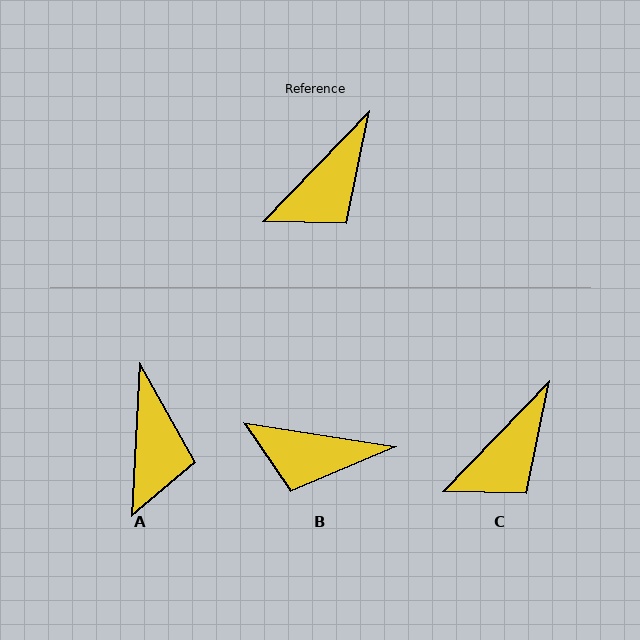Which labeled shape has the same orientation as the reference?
C.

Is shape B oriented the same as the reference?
No, it is off by about 55 degrees.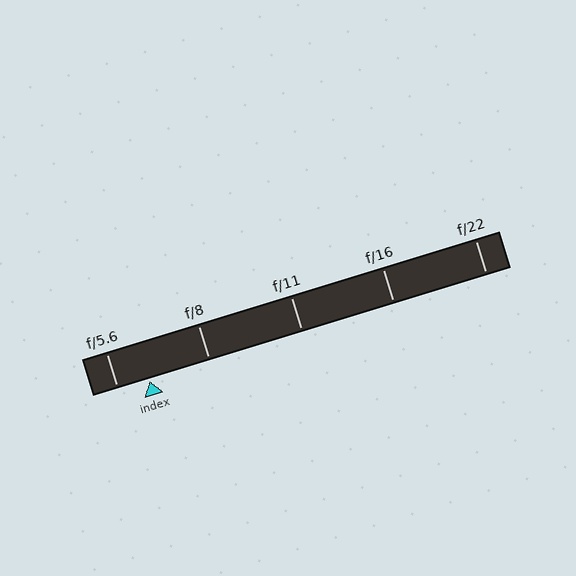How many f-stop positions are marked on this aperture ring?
There are 5 f-stop positions marked.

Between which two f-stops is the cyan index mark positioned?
The index mark is between f/5.6 and f/8.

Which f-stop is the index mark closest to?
The index mark is closest to f/5.6.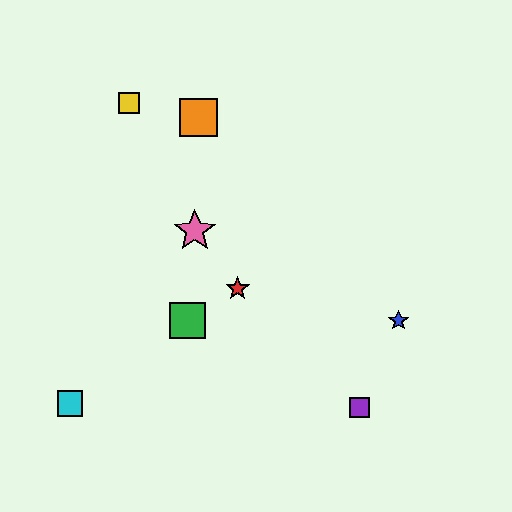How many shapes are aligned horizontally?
2 shapes (the blue star, the green square) are aligned horizontally.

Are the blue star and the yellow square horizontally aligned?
No, the blue star is at y≈321 and the yellow square is at y≈103.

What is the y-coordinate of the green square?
The green square is at y≈321.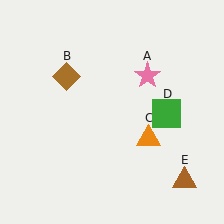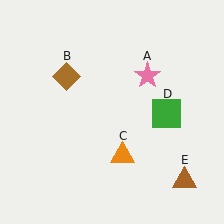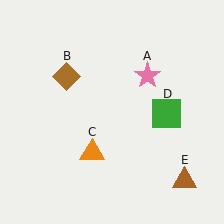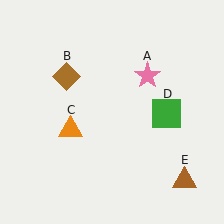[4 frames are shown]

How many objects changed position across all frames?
1 object changed position: orange triangle (object C).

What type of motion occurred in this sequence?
The orange triangle (object C) rotated clockwise around the center of the scene.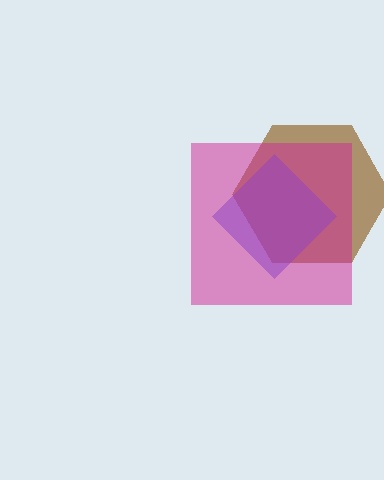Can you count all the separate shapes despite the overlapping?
Yes, there are 3 separate shapes.